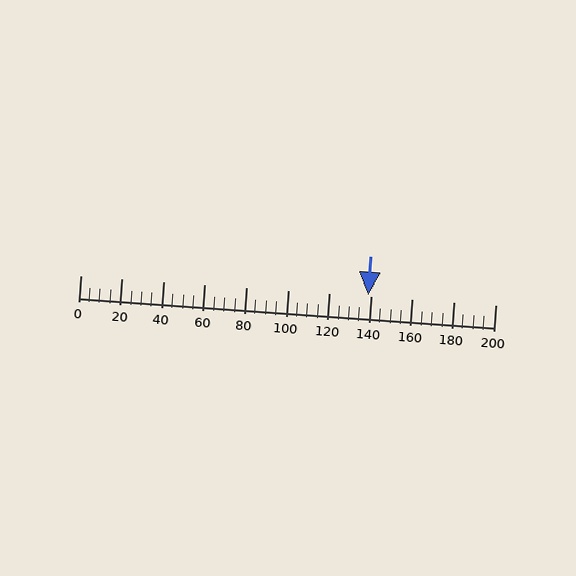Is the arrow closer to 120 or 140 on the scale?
The arrow is closer to 140.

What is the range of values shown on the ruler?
The ruler shows values from 0 to 200.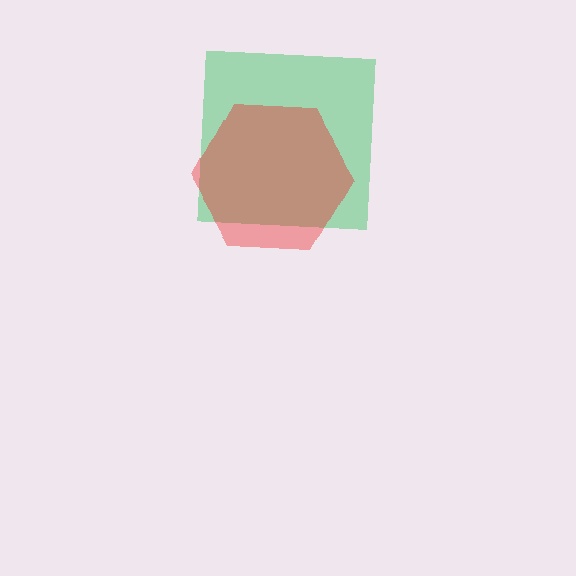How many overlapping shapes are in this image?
There are 2 overlapping shapes in the image.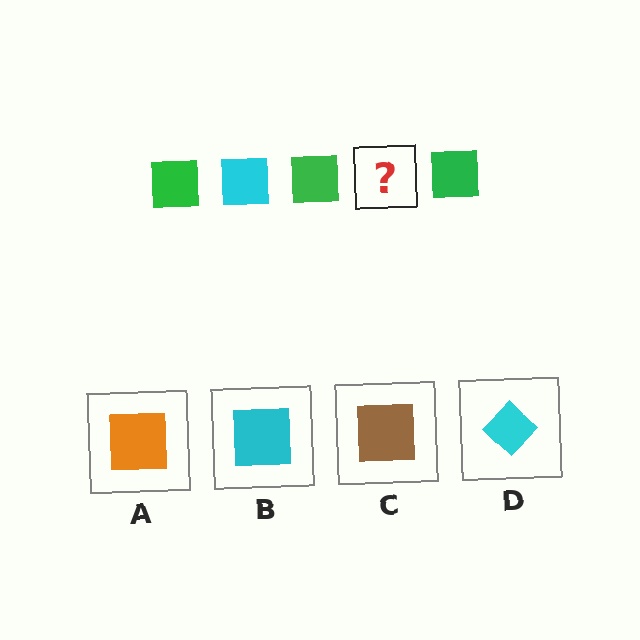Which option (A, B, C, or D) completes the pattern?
B.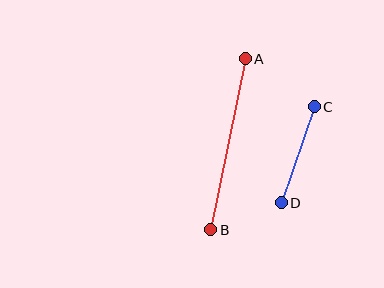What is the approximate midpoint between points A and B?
The midpoint is at approximately (228, 144) pixels.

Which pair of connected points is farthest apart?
Points A and B are farthest apart.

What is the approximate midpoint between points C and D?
The midpoint is at approximately (298, 155) pixels.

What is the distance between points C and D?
The distance is approximately 102 pixels.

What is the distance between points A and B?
The distance is approximately 175 pixels.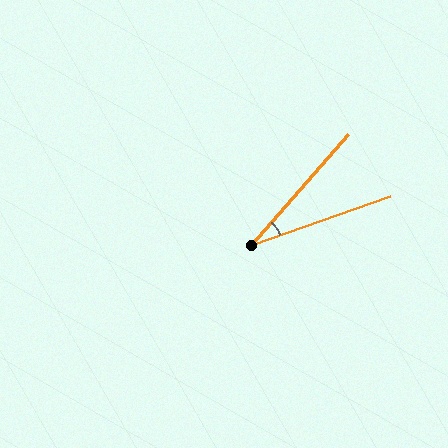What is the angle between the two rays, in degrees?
Approximately 29 degrees.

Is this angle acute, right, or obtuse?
It is acute.